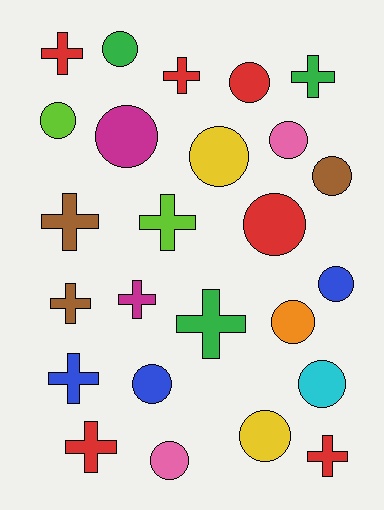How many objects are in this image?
There are 25 objects.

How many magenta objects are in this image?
There are 2 magenta objects.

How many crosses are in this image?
There are 11 crosses.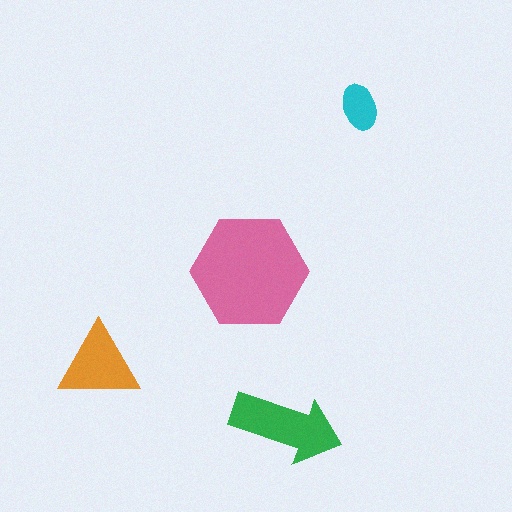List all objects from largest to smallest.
The pink hexagon, the green arrow, the orange triangle, the cyan ellipse.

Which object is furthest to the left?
The orange triangle is leftmost.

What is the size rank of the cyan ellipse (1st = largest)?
4th.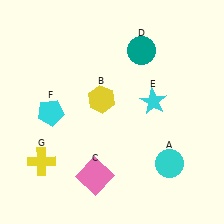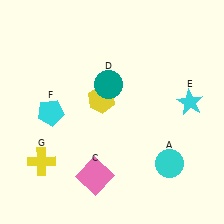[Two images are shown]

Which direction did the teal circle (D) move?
The teal circle (D) moved down.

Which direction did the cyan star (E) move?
The cyan star (E) moved right.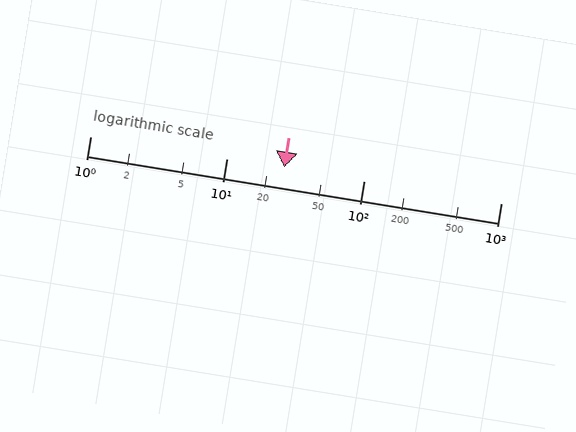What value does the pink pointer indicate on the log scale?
The pointer indicates approximately 26.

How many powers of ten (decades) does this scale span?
The scale spans 3 decades, from 1 to 1000.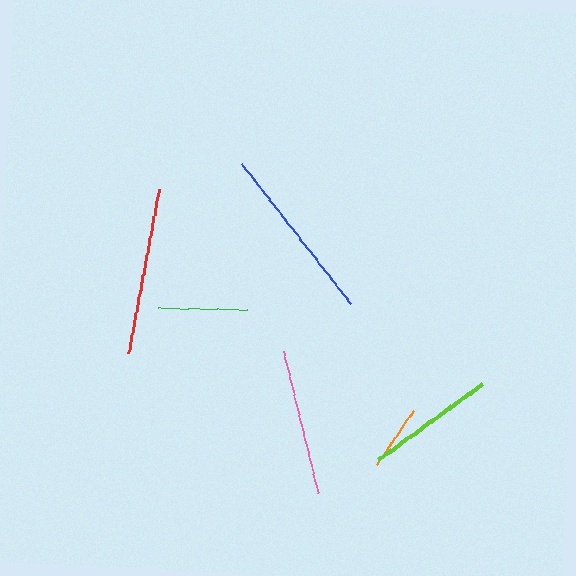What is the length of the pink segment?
The pink segment is approximately 146 pixels long.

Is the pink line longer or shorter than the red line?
The red line is longer than the pink line.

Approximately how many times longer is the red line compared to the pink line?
The red line is approximately 1.1 times the length of the pink line.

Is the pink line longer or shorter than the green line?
The pink line is longer than the green line.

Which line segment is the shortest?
The orange line is the shortest at approximately 65 pixels.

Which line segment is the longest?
The blue line is the longest at approximately 177 pixels.